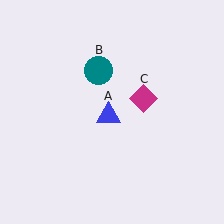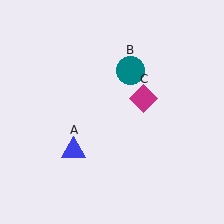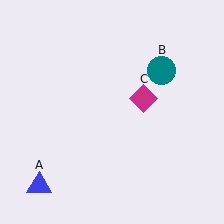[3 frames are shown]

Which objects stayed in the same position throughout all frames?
Magenta diamond (object C) remained stationary.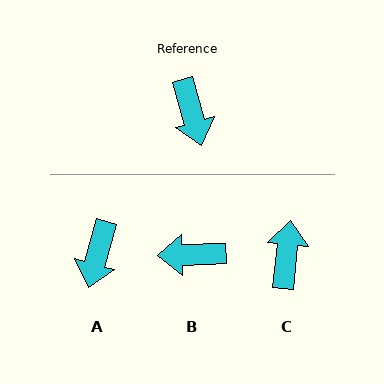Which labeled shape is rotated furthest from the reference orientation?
C, about 158 degrees away.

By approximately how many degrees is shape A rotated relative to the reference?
Approximately 32 degrees clockwise.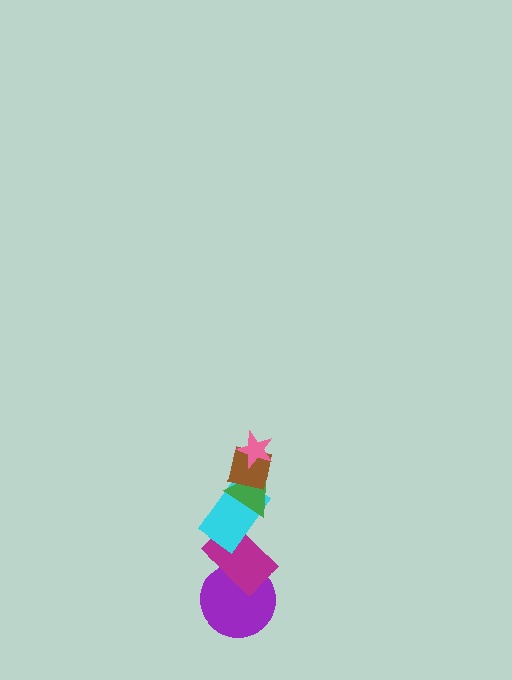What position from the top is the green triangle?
The green triangle is 3rd from the top.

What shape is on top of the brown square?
The pink star is on top of the brown square.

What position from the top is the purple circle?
The purple circle is 6th from the top.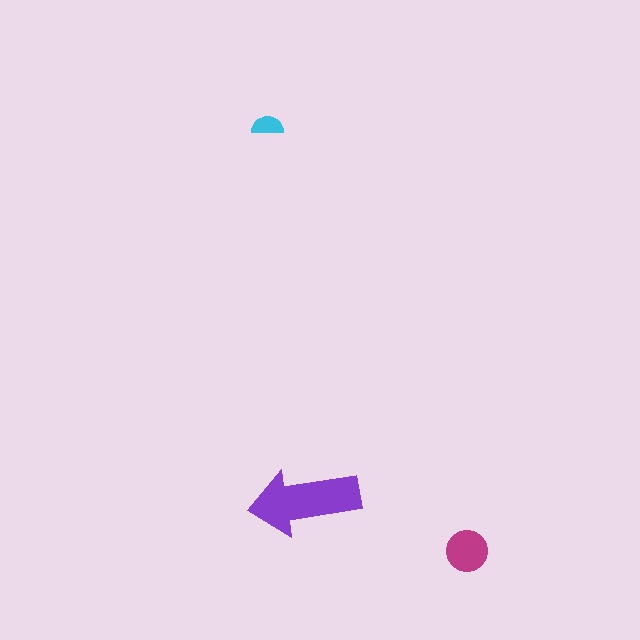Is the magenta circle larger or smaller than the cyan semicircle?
Larger.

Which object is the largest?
The purple arrow.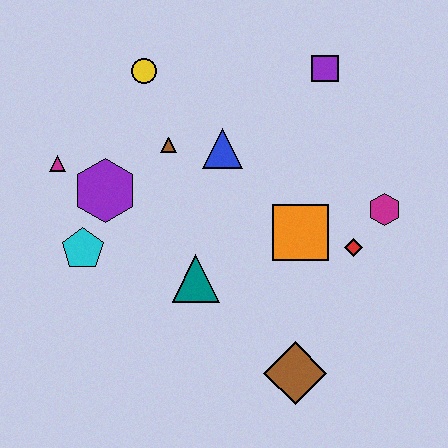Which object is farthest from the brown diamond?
The yellow circle is farthest from the brown diamond.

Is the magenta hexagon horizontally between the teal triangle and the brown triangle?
No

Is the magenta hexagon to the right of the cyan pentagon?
Yes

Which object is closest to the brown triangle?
The blue triangle is closest to the brown triangle.